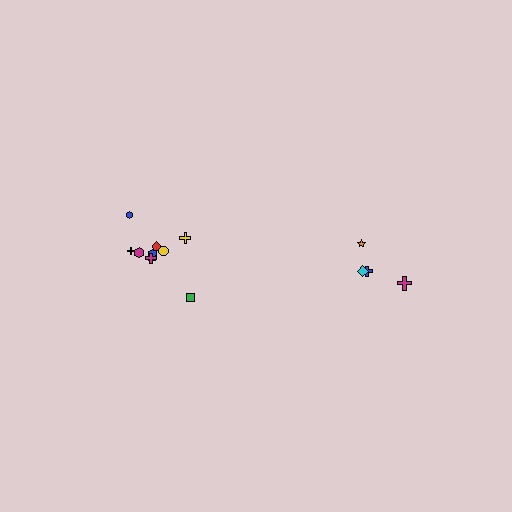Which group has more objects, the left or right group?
The left group.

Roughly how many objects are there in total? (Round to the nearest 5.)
Roughly 15 objects in total.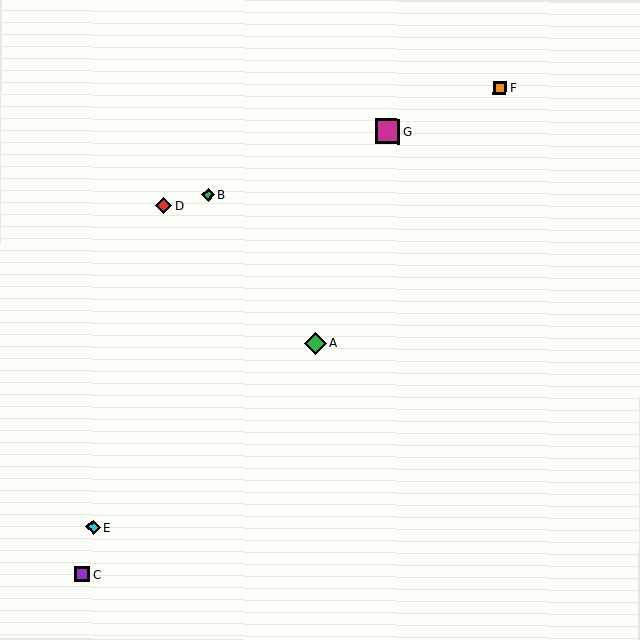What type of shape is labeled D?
Shape D is a red diamond.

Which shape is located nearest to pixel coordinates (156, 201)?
The red diamond (labeled D) at (163, 205) is nearest to that location.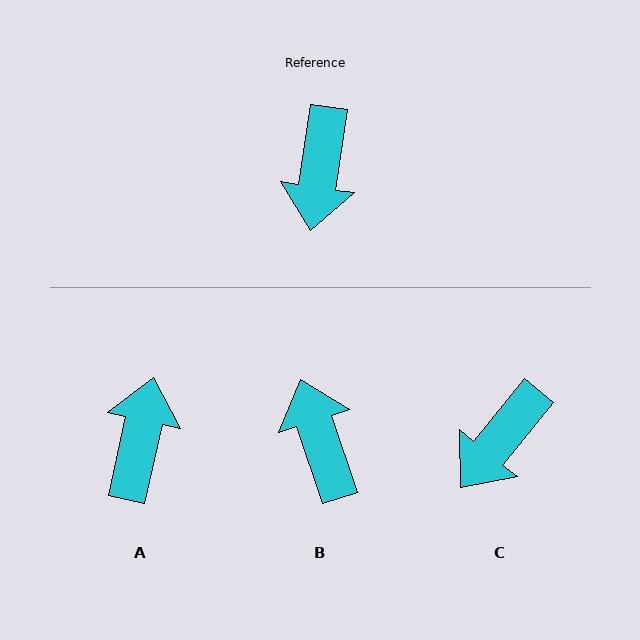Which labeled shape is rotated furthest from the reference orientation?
A, about 176 degrees away.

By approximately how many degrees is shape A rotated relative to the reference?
Approximately 176 degrees counter-clockwise.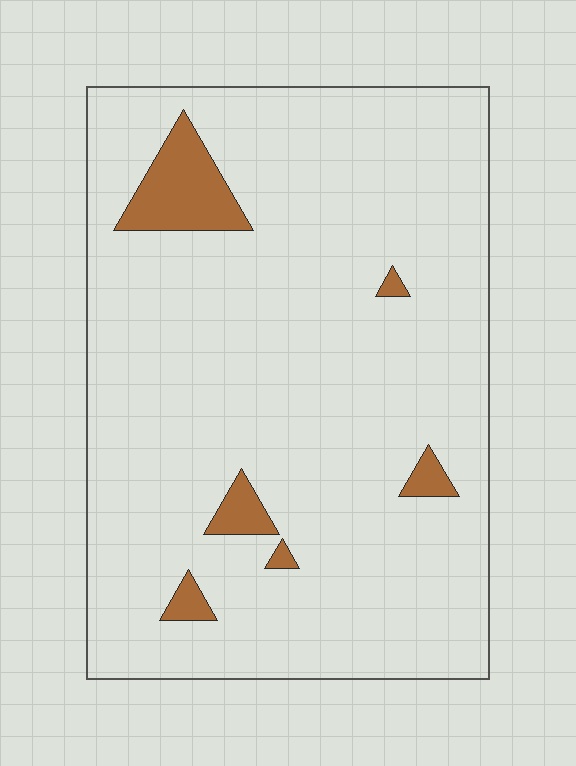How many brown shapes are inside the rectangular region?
6.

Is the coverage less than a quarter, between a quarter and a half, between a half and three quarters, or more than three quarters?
Less than a quarter.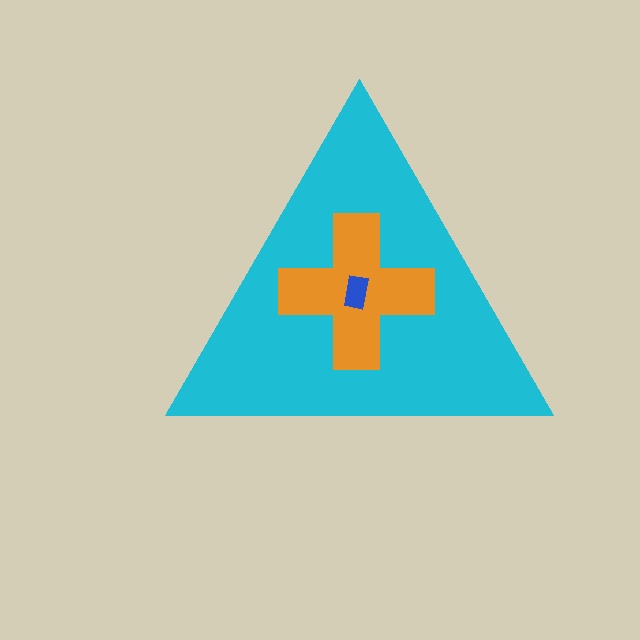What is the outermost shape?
The cyan triangle.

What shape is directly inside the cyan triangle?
The orange cross.